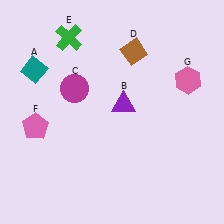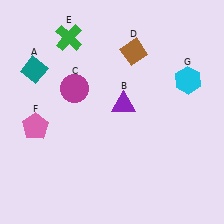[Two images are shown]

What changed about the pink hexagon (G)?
In Image 1, G is pink. In Image 2, it changed to cyan.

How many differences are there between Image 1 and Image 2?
There is 1 difference between the two images.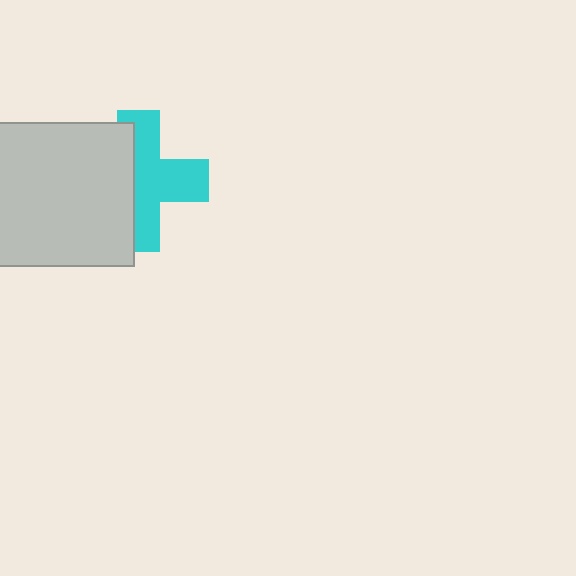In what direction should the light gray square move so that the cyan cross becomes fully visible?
The light gray square should move left. That is the shortest direction to clear the overlap and leave the cyan cross fully visible.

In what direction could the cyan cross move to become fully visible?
The cyan cross could move right. That would shift it out from behind the light gray square entirely.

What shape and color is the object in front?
The object in front is a light gray square.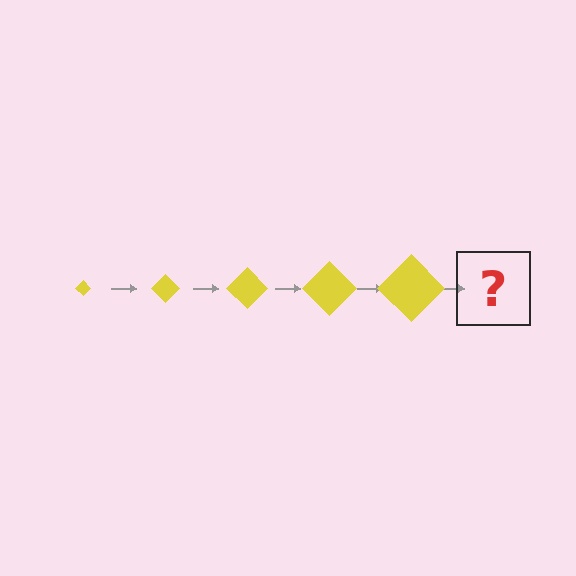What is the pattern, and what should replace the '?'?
The pattern is that the diamond gets progressively larger each step. The '?' should be a yellow diamond, larger than the previous one.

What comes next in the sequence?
The next element should be a yellow diamond, larger than the previous one.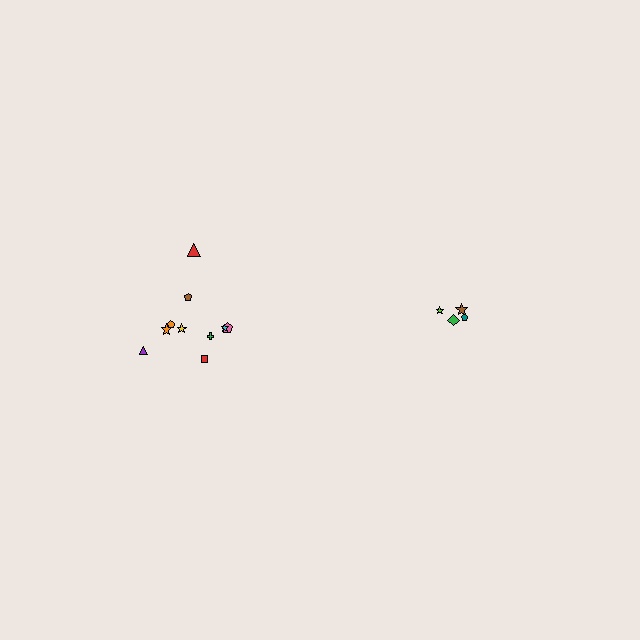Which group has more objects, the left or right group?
The left group.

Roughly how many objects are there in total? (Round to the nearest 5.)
Roughly 15 objects in total.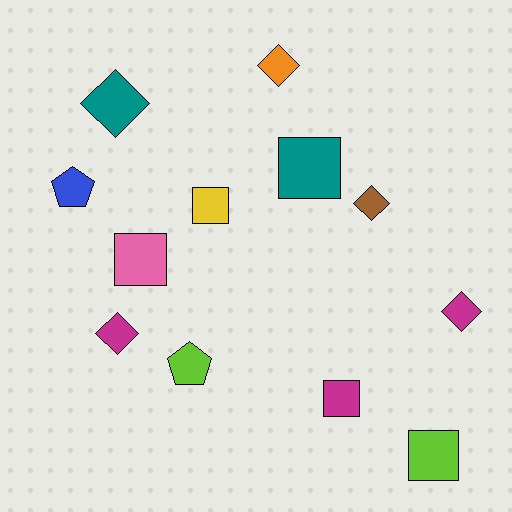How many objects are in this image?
There are 12 objects.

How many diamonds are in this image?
There are 5 diamonds.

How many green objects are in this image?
There are no green objects.